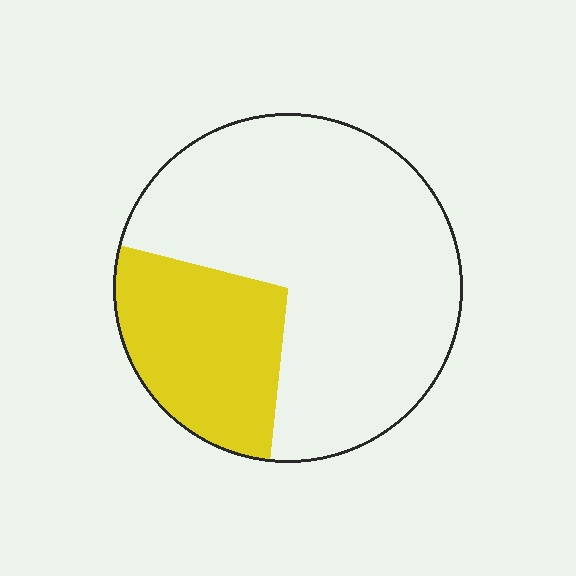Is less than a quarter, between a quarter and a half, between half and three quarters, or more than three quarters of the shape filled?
Between a quarter and a half.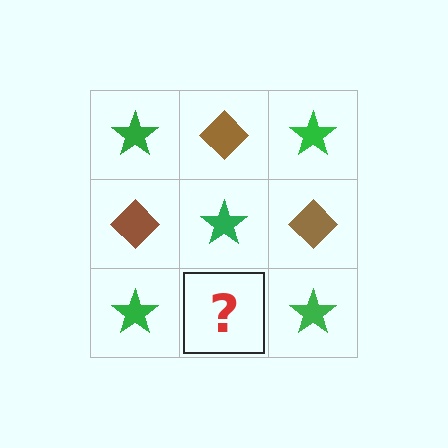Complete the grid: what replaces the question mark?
The question mark should be replaced with a brown diamond.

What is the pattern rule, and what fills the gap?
The rule is that it alternates green star and brown diamond in a checkerboard pattern. The gap should be filled with a brown diamond.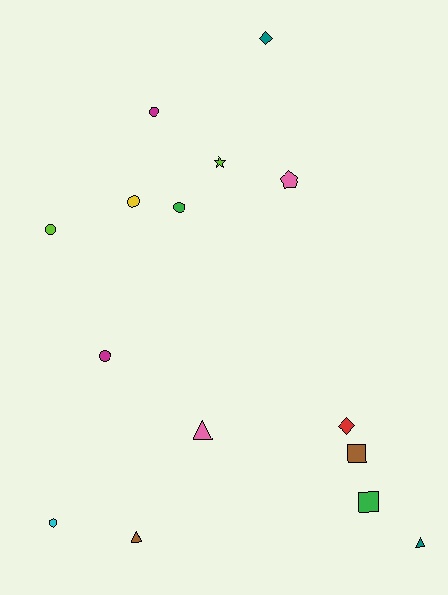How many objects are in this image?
There are 15 objects.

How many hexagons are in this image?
There is 1 hexagon.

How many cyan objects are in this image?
There is 1 cyan object.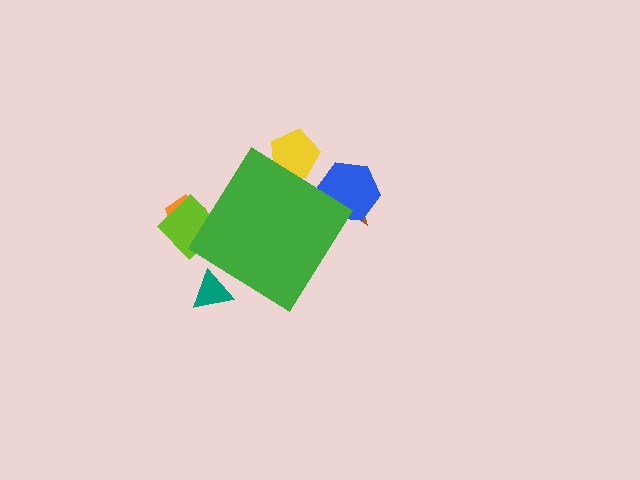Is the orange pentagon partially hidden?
Yes, the orange pentagon is partially hidden behind the green diamond.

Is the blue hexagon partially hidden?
Yes, the blue hexagon is partially hidden behind the green diamond.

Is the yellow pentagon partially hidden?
Yes, the yellow pentagon is partially hidden behind the green diamond.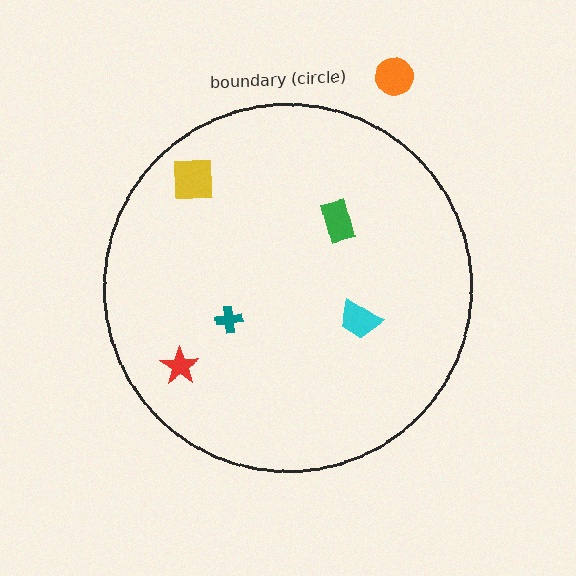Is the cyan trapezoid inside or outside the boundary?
Inside.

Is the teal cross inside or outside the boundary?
Inside.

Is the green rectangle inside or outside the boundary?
Inside.